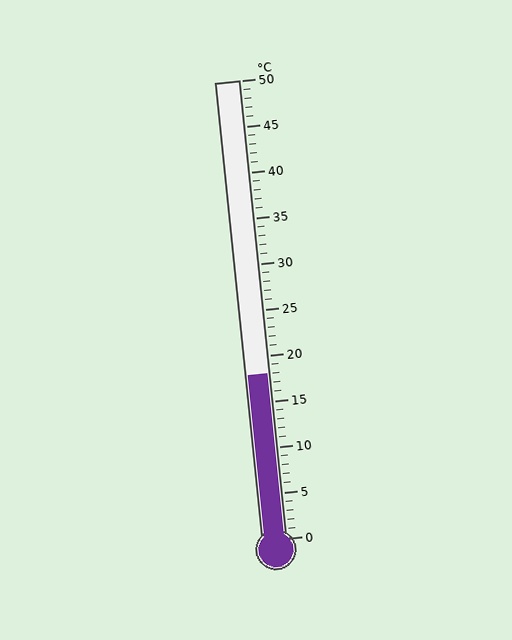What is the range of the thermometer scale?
The thermometer scale ranges from 0°C to 50°C.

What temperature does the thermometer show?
The thermometer shows approximately 18°C.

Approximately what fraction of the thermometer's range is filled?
The thermometer is filled to approximately 35% of its range.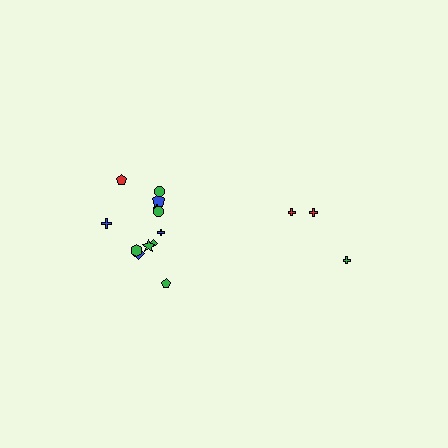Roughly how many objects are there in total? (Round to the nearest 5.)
Roughly 15 objects in total.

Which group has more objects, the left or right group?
The left group.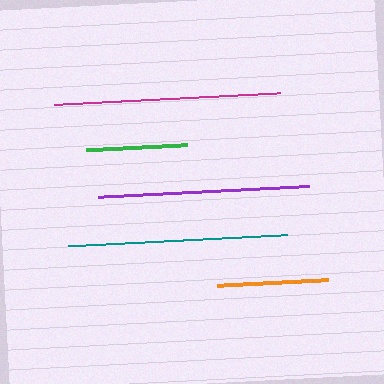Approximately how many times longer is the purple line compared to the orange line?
The purple line is approximately 1.9 times the length of the orange line.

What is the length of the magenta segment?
The magenta segment is approximately 225 pixels long.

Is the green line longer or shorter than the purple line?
The purple line is longer than the green line.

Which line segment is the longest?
The magenta line is the longest at approximately 225 pixels.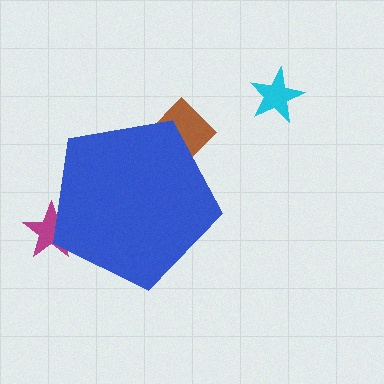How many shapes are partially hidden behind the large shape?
2 shapes are partially hidden.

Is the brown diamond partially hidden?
Yes, the brown diamond is partially hidden behind the blue pentagon.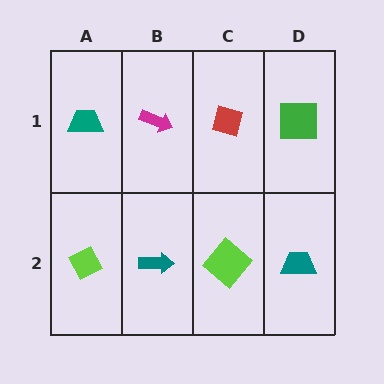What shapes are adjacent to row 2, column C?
A red square (row 1, column C), a teal arrow (row 2, column B), a teal trapezoid (row 2, column D).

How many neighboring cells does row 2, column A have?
2.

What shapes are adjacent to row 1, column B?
A teal arrow (row 2, column B), a teal trapezoid (row 1, column A), a red square (row 1, column C).